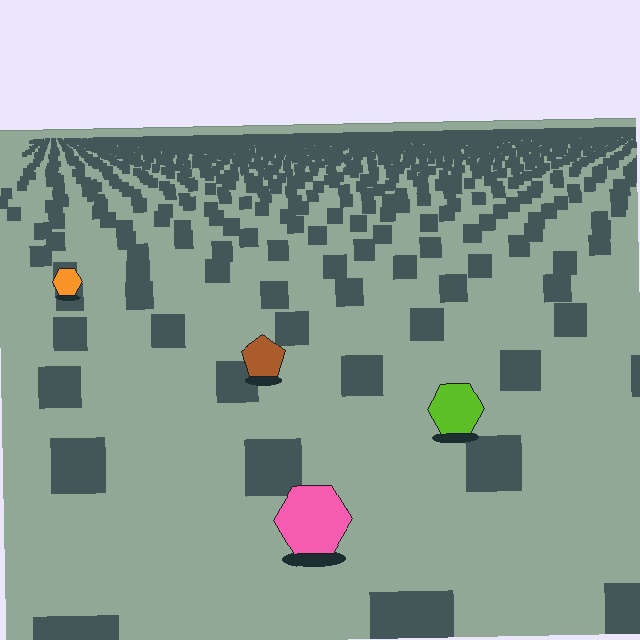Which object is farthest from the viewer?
The orange hexagon is farthest from the viewer. It appears smaller and the ground texture around it is denser.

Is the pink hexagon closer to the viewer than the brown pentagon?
Yes. The pink hexagon is closer — you can tell from the texture gradient: the ground texture is coarser near it.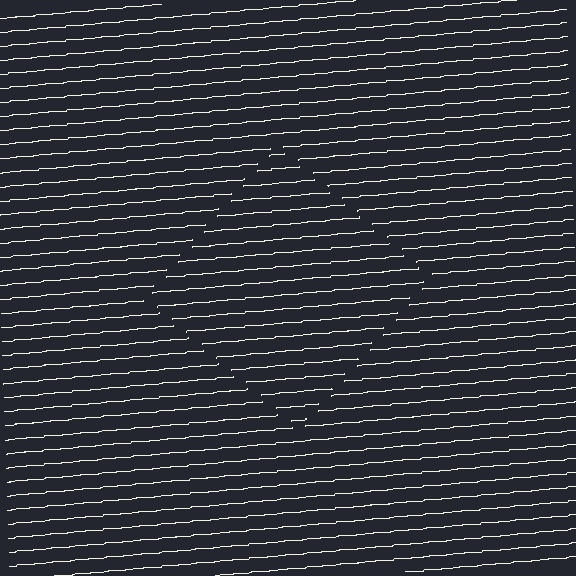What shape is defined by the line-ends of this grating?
An illusory square. The interior of the shape contains the same grating, shifted by half a period — the contour is defined by the phase discontinuity where line-ends from the inner and outer gratings abut.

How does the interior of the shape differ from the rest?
The interior of the shape contains the same grating, shifted by half a period — the contour is defined by the phase discontinuity where line-ends from the inner and outer gratings abut.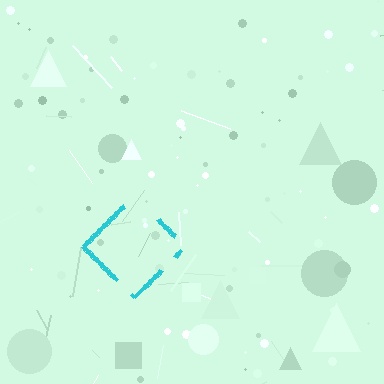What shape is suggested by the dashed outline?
The dashed outline suggests a diamond.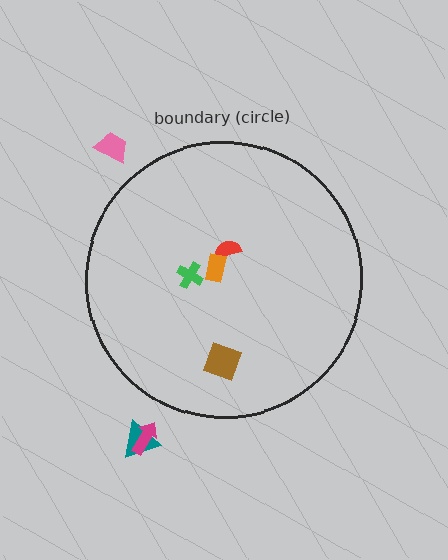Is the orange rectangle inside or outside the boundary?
Inside.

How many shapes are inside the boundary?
4 inside, 3 outside.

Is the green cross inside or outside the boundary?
Inside.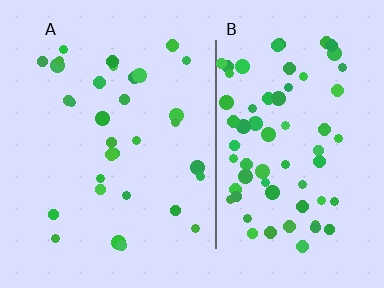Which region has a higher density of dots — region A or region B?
B (the right).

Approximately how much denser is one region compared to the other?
Approximately 2.2× — region B over region A.